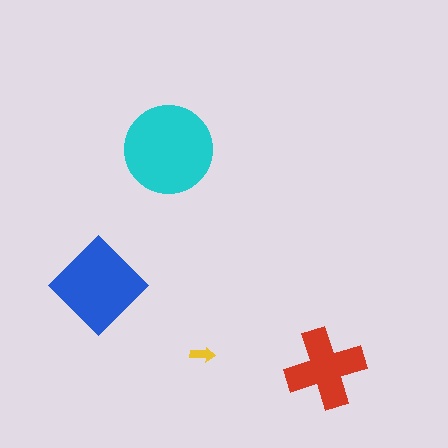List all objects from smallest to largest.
The yellow arrow, the red cross, the blue diamond, the cyan circle.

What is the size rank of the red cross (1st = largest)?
3rd.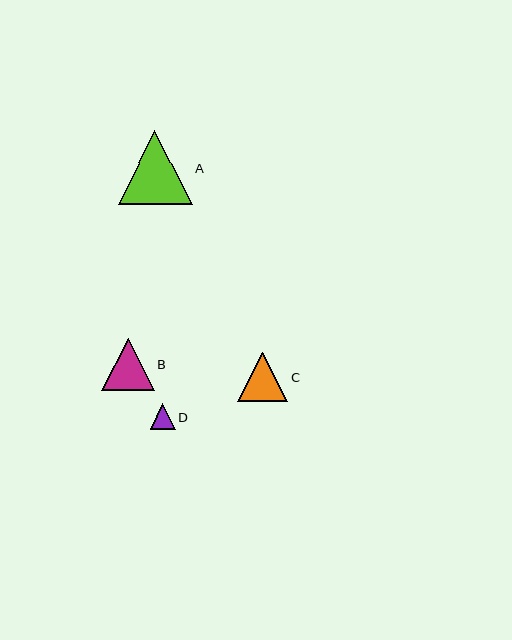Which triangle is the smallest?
Triangle D is the smallest with a size of approximately 25 pixels.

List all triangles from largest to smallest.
From largest to smallest: A, B, C, D.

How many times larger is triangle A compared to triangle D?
Triangle A is approximately 2.9 times the size of triangle D.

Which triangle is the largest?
Triangle A is the largest with a size of approximately 74 pixels.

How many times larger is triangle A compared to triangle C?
Triangle A is approximately 1.5 times the size of triangle C.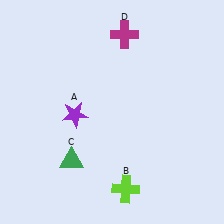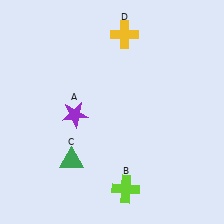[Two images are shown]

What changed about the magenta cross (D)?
In Image 1, D is magenta. In Image 2, it changed to yellow.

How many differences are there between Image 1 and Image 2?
There is 1 difference between the two images.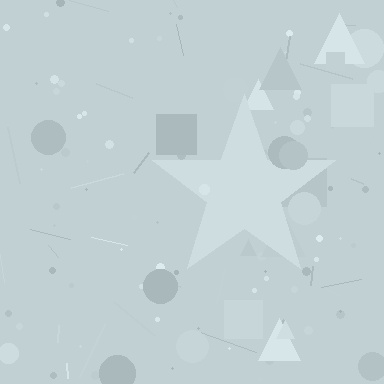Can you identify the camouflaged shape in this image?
The camouflaged shape is a star.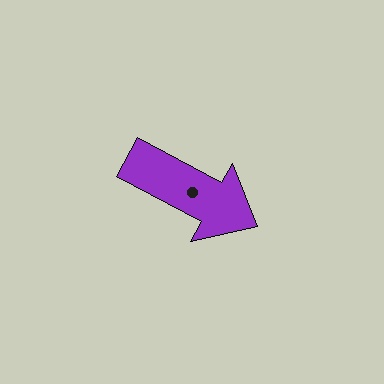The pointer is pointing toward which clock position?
Roughly 4 o'clock.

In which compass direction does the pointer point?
Southeast.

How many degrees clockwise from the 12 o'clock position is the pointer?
Approximately 118 degrees.